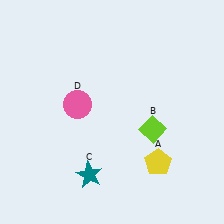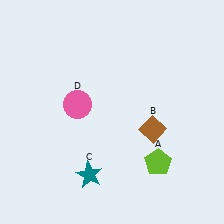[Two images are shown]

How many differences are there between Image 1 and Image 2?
There are 2 differences between the two images.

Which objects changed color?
A changed from yellow to lime. B changed from lime to brown.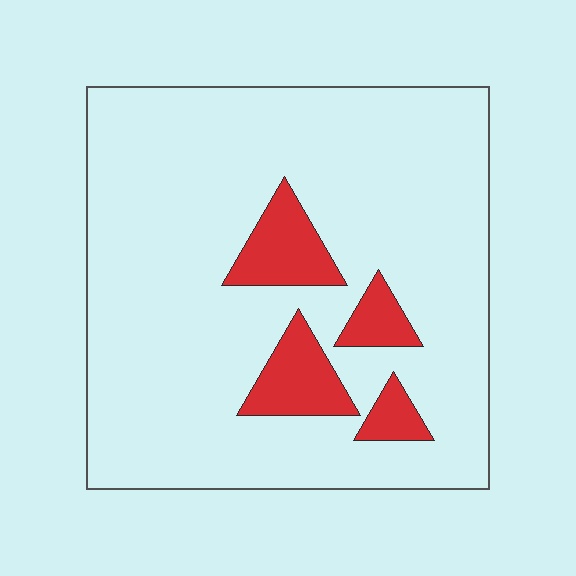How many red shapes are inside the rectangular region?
4.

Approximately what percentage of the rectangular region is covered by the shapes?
Approximately 10%.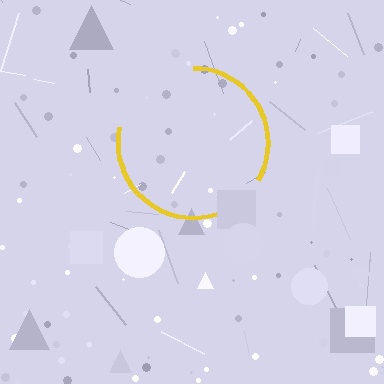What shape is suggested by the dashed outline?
The dashed outline suggests a circle.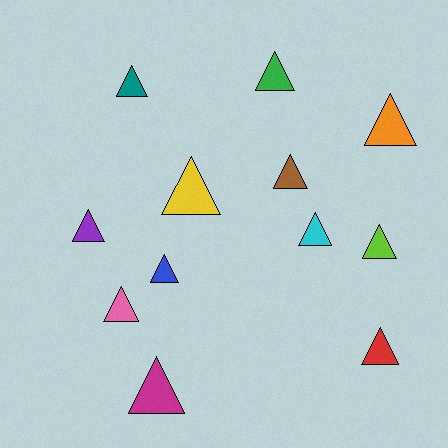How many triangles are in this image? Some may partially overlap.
There are 12 triangles.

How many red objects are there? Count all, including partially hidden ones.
There is 1 red object.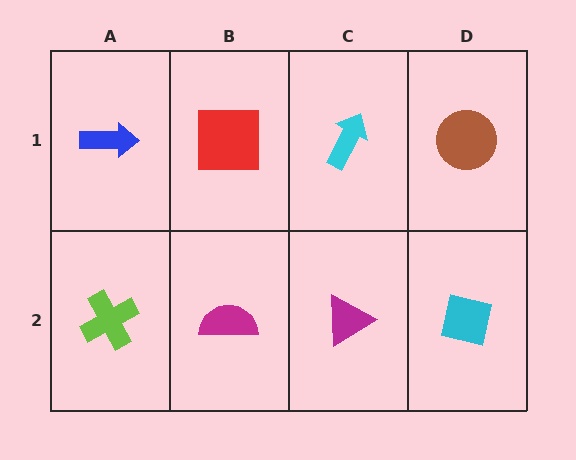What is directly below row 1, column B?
A magenta semicircle.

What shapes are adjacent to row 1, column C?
A magenta triangle (row 2, column C), a red square (row 1, column B), a brown circle (row 1, column D).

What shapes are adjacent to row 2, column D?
A brown circle (row 1, column D), a magenta triangle (row 2, column C).